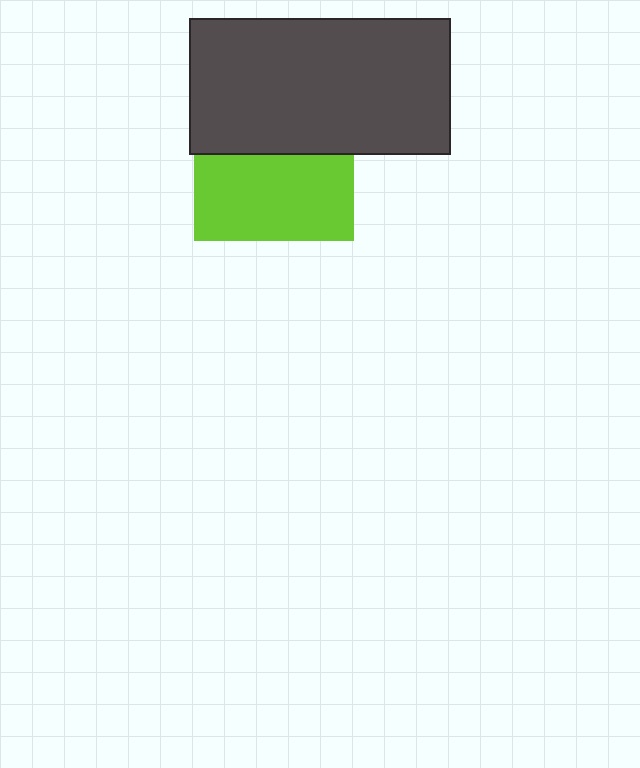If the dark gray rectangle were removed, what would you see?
You would see the complete lime square.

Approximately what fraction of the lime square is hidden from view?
Roughly 46% of the lime square is hidden behind the dark gray rectangle.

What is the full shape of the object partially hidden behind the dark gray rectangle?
The partially hidden object is a lime square.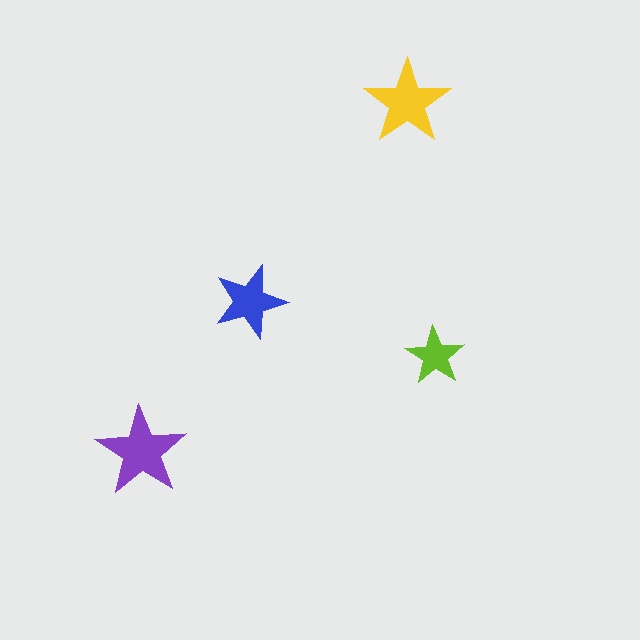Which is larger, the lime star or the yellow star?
The yellow one.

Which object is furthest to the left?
The purple star is leftmost.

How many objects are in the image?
There are 4 objects in the image.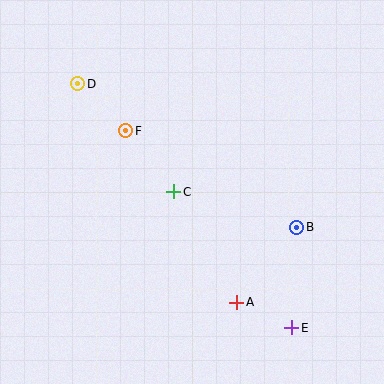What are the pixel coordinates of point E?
Point E is at (292, 328).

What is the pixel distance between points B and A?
The distance between B and A is 96 pixels.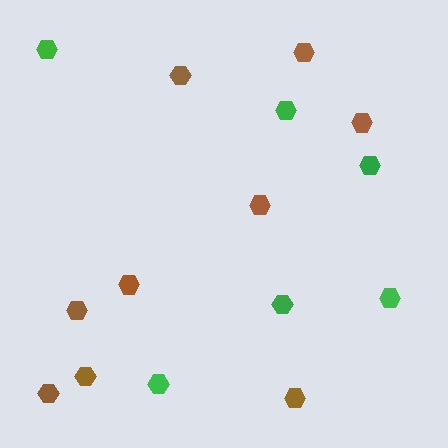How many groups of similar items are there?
There are 2 groups: one group of green hexagons (6) and one group of brown hexagons (9).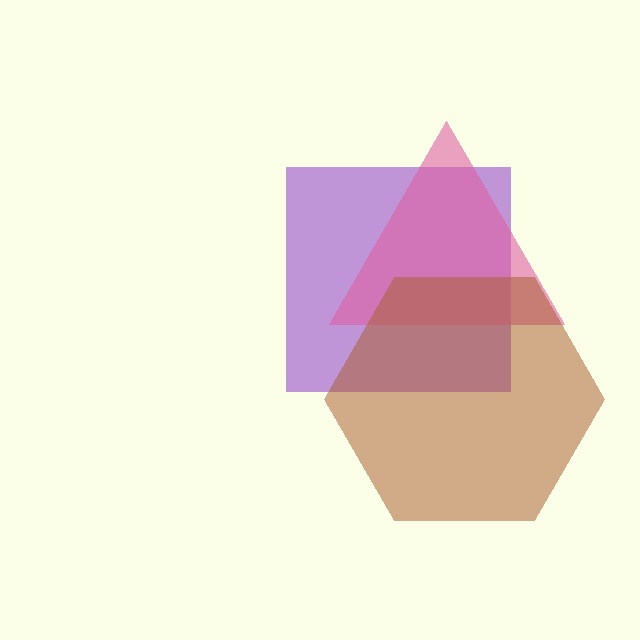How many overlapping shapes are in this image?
There are 3 overlapping shapes in the image.